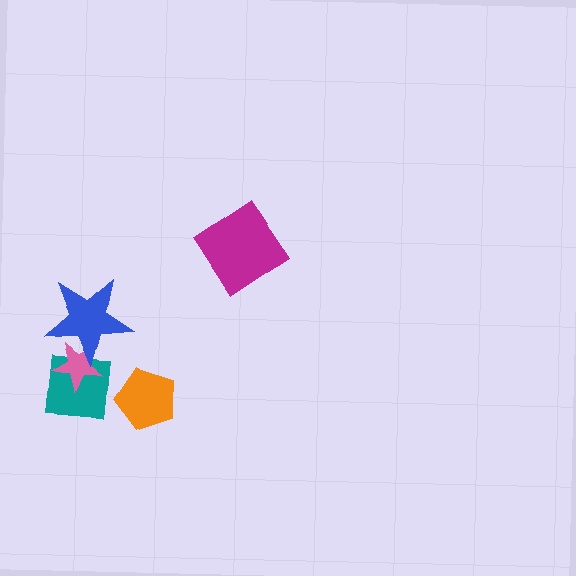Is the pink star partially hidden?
Yes, it is partially covered by another shape.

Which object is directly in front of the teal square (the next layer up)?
The pink star is directly in front of the teal square.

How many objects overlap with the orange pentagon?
0 objects overlap with the orange pentagon.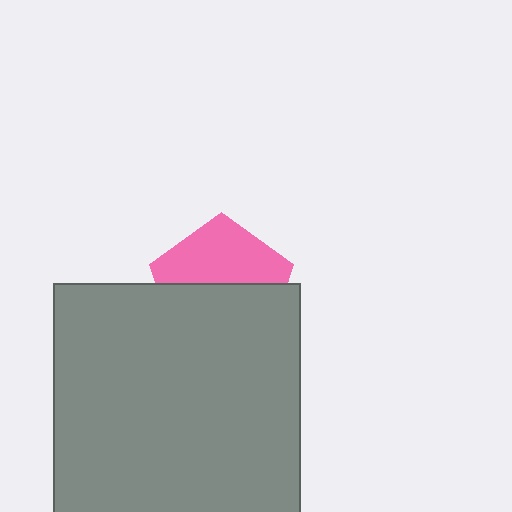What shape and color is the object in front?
The object in front is a gray square.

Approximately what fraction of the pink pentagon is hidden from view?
Roughly 53% of the pink pentagon is hidden behind the gray square.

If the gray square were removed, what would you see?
You would see the complete pink pentagon.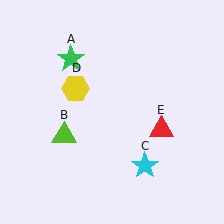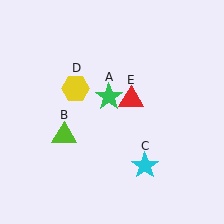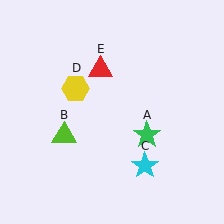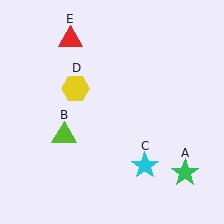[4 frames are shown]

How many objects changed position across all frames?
2 objects changed position: green star (object A), red triangle (object E).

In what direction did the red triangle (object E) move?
The red triangle (object E) moved up and to the left.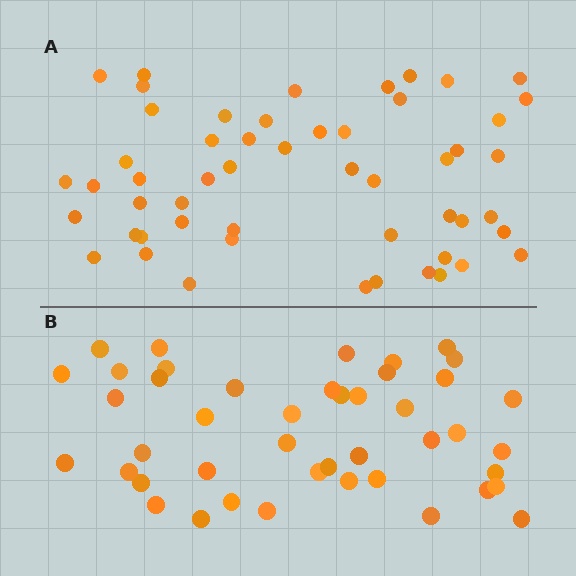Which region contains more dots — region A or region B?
Region A (the top region) has more dots.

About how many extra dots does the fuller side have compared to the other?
Region A has roughly 8 or so more dots than region B.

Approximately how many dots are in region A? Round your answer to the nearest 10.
About 50 dots. (The exact count is 53, which rounds to 50.)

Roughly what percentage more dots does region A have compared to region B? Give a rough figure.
About 20% more.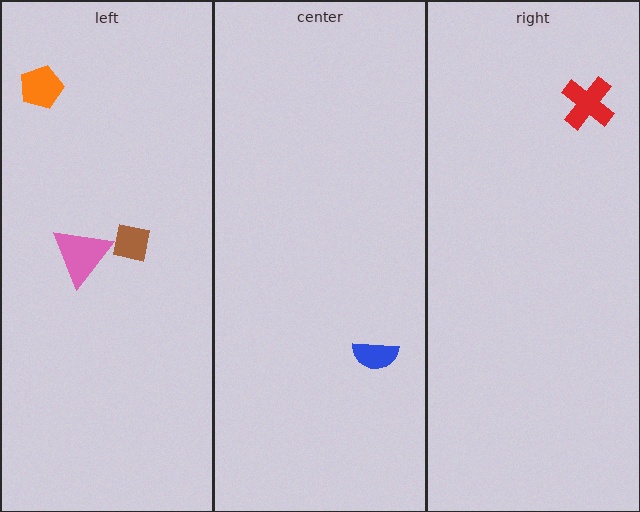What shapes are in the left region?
The pink triangle, the orange pentagon, the brown square.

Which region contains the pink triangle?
The left region.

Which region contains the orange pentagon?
The left region.